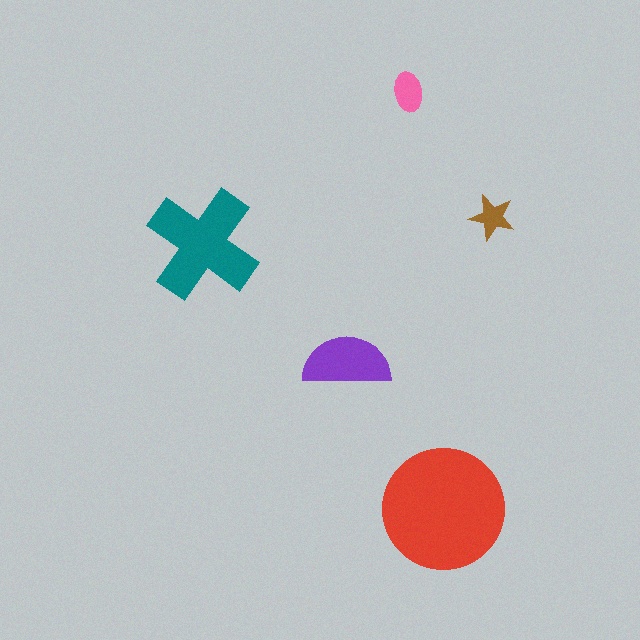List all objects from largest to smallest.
The red circle, the teal cross, the purple semicircle, the pink ellipse, the brown star.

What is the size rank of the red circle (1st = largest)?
1st.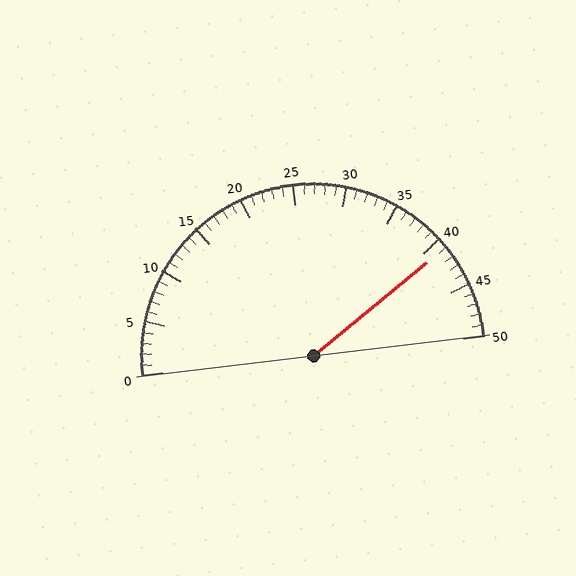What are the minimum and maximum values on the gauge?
The gauge ranges from 0 to 50.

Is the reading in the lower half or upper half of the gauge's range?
The reading is in the upper half of the range (0 to 50).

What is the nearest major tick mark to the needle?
The nearest major tick mark is 40.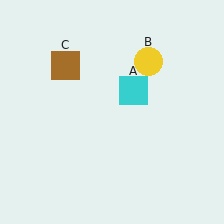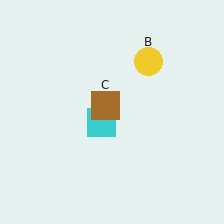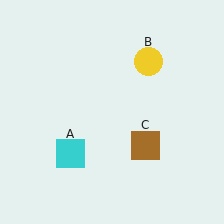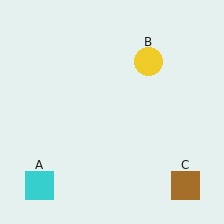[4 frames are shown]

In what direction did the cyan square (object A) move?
The cyan square (object A) moved down and to the left.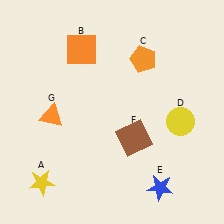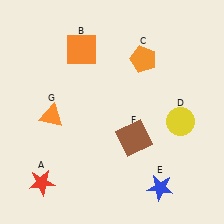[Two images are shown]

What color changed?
The star (A) changed from yellow in Image 1 to red in Image 2.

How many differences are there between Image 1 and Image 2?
There is 1 difference between the two images.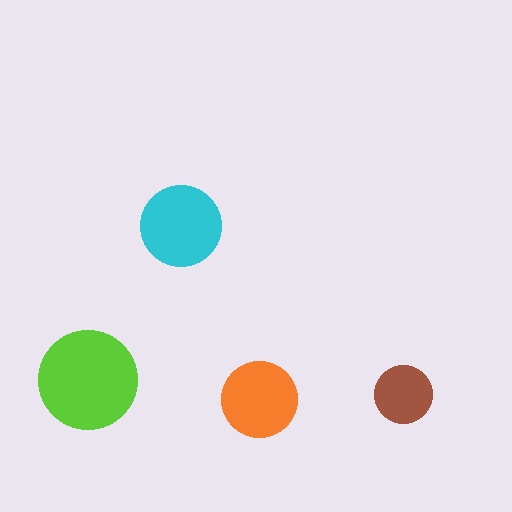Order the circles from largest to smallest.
the lime one, the cyan one, the orange one, the brown one.